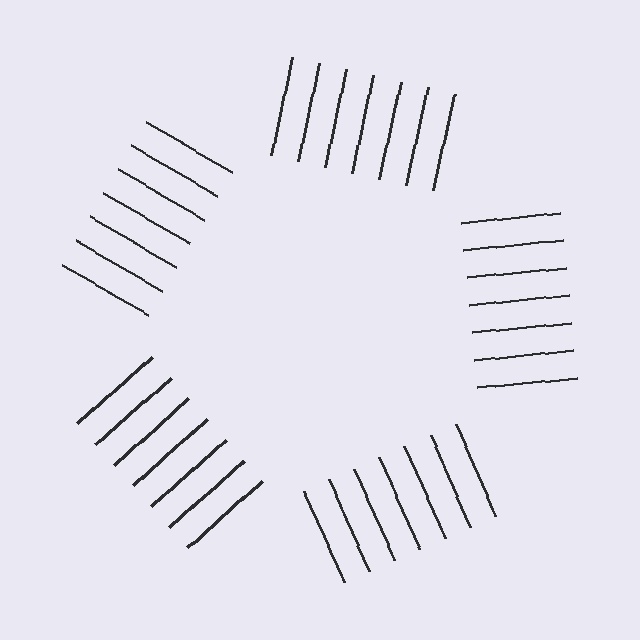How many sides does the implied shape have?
5 sides — the line-ends trace a pentagon.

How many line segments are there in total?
35 — 7 along each of the 5 edges.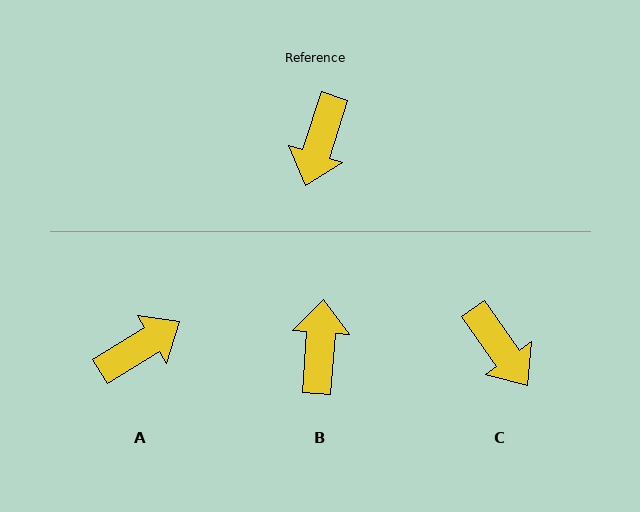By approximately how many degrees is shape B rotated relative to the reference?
Approximately 166 degrees clockwise.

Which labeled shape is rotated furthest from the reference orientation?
B, about 166 degrees away.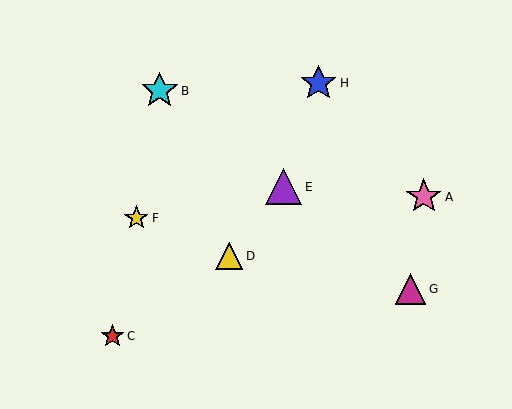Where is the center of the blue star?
The center of the blue star is at (319, 83).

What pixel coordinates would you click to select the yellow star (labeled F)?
Click at (136, 218) to select the yellow star F.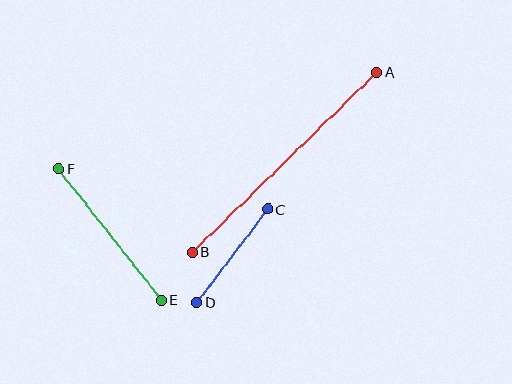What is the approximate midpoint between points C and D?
The midpoint is at approximately (232, 256) pixels.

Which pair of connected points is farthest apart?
Points A and B are farthest apart.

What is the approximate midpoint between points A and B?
The midpoint is at approximately (284, 162) pixels.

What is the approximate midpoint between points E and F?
The midpoint is at approximately (110, 234) pixels.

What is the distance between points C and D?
The distance is approximately 117 pixels.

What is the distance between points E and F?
The distance is approximately 167 pixels.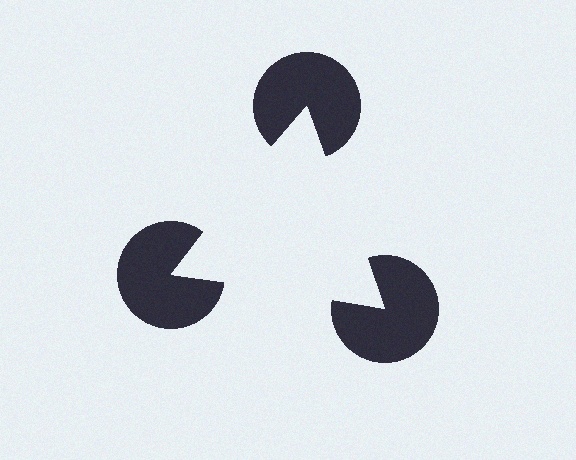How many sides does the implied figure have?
3 sides.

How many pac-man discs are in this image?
There are 3 — one at each vertex of the illusory triangle.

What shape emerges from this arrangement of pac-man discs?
An illusory triangle — its edges are inferred from the aligned wedge cuts in the pac-man discs, not physically drawn.